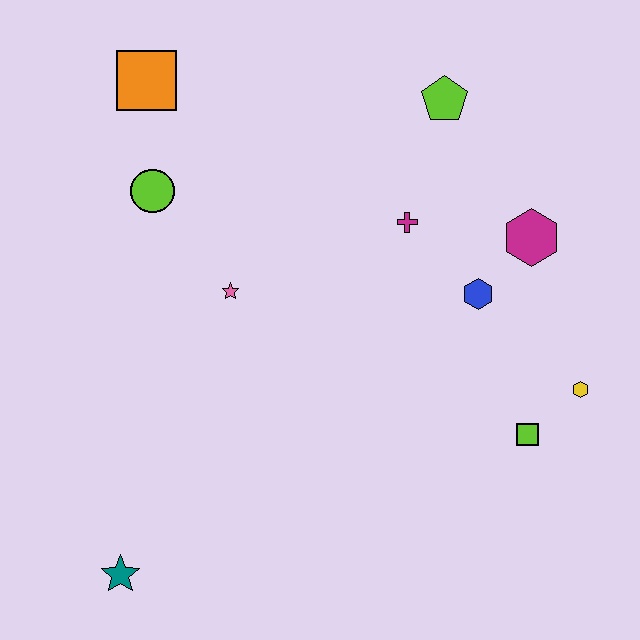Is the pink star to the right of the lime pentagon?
No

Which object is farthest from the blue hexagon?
The teal star is farthest from the blue hexagon.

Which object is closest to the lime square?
The yellow hexagon is closest to the lime square.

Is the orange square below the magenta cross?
No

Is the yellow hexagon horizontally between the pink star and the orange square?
No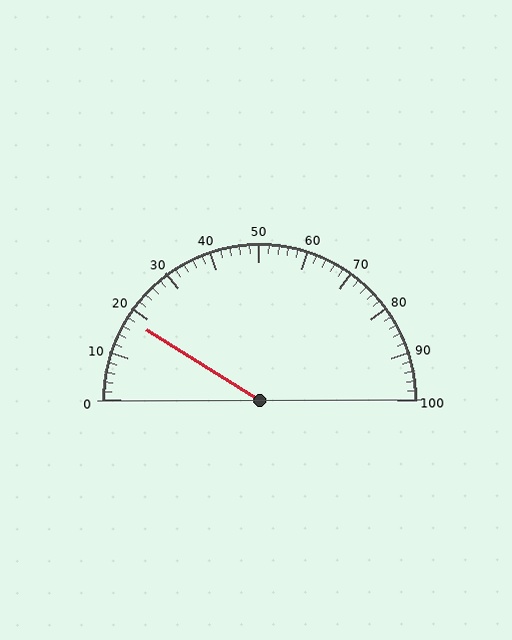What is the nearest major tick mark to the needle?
The nearest major tick mark is 20.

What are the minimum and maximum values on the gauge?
The gauge ranges from 0 to 100.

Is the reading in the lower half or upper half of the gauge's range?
The reading is in the lower half of the range (0 to 100).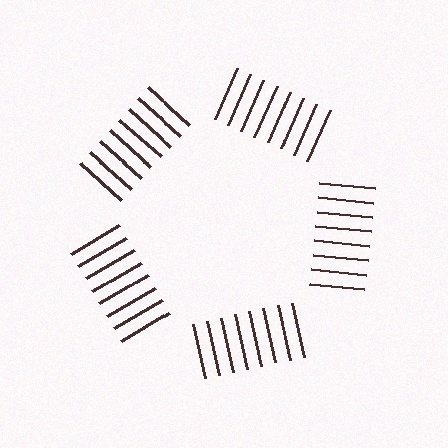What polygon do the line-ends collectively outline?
An illusory pentagon — the line segments terminate on its edges but no continuous stroke is drawn.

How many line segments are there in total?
40 — 8 along each of the 5 edges.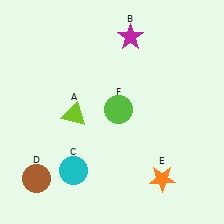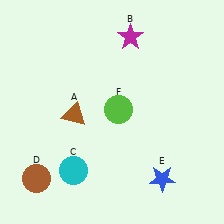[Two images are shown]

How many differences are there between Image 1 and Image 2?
There are 2 differences between the two images.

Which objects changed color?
A changed from lime to brown. E changed from orange to blue.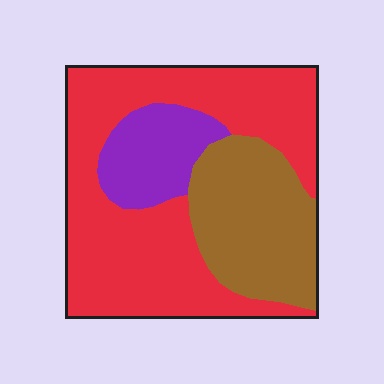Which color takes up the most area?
Red, at roughly 60%.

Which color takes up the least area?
Purple, at roughly 15%.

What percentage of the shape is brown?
Brown takes up between a quarter and a half of the shape.